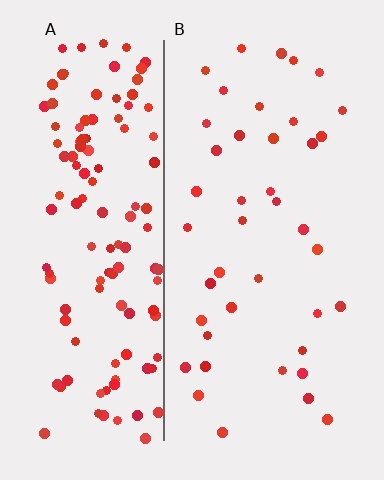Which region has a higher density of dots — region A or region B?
A (the left).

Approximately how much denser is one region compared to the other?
Approximately 3.2× — region A over region B.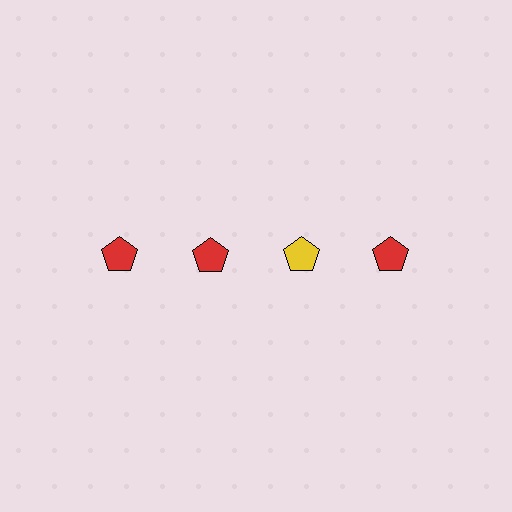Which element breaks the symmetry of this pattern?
The yellow pentagon in the top row, center column breaks the symmetry. All other shapes are red pentagons.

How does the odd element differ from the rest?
It has a different color: yellow instead of red.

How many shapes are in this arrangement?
There are 4 shapes arranged in a grid pattern.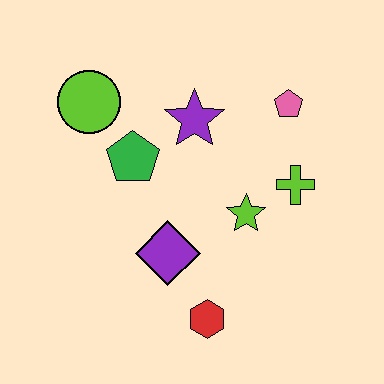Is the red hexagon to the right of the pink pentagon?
No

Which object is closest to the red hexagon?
The purple diamond is closest to the red hexagon.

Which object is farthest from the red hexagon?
The lime circle is farthest from the red hexagon.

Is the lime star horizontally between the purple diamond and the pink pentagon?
Yes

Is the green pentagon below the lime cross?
No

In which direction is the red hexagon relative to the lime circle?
The red hexagon is below the lime circle.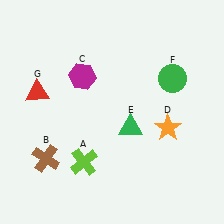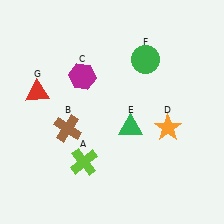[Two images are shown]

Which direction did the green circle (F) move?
The green circle (F) moved left.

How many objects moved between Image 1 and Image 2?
2 objects moved between the two images.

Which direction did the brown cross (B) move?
The brown cross (B) moved up.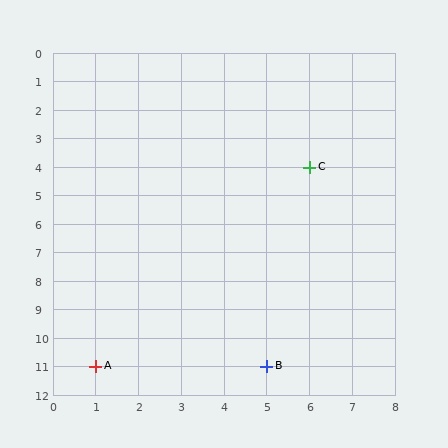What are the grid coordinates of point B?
Point B is at grid coordinates (5, 11).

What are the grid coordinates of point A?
Point A is at grid coordinates (1, 11).